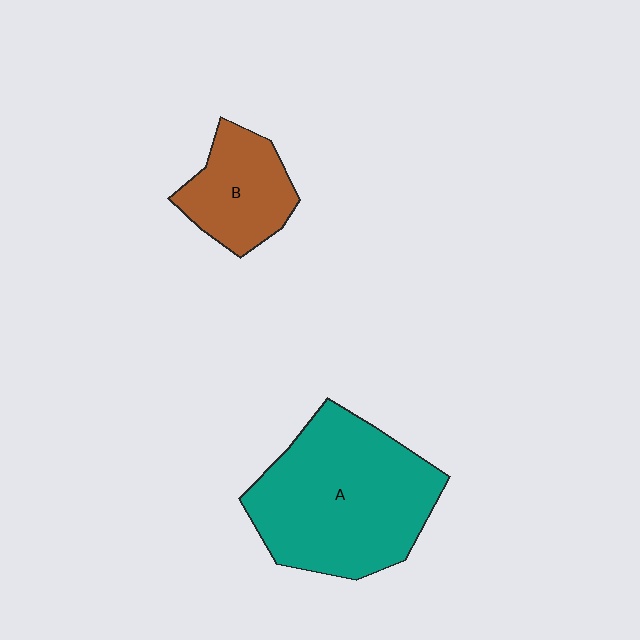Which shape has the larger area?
Shape A (teal).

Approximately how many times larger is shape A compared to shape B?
Approximately 2.3 times.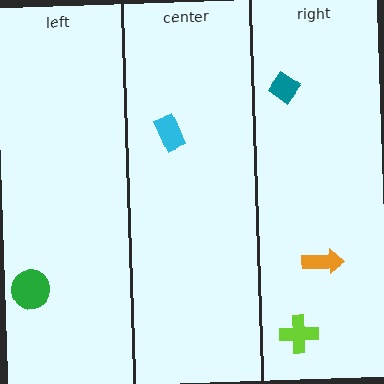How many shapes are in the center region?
1.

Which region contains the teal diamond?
The right region.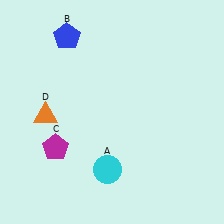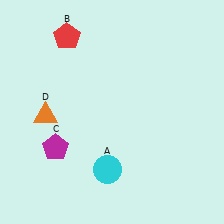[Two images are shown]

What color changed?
The pentagon (B) changed from blue in Image 1 to red in Image 2.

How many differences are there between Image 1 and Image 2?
There is 1 difference between the two images.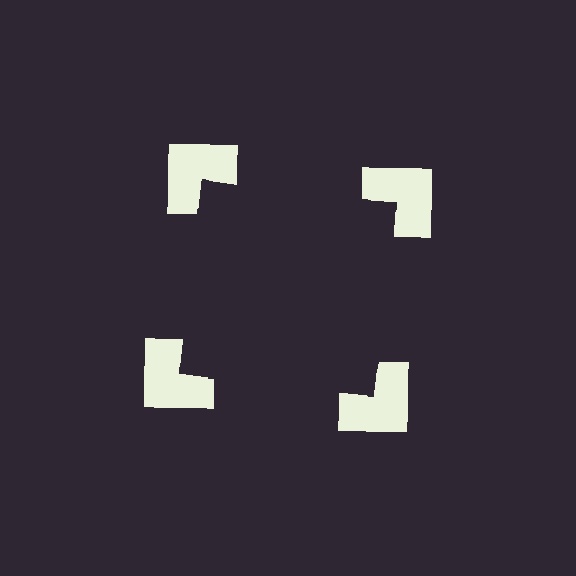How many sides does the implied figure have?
4 sides.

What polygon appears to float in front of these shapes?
An illusory square — its edges are inferred from the aligned wedge cuts in the notched squares, not physically drawn.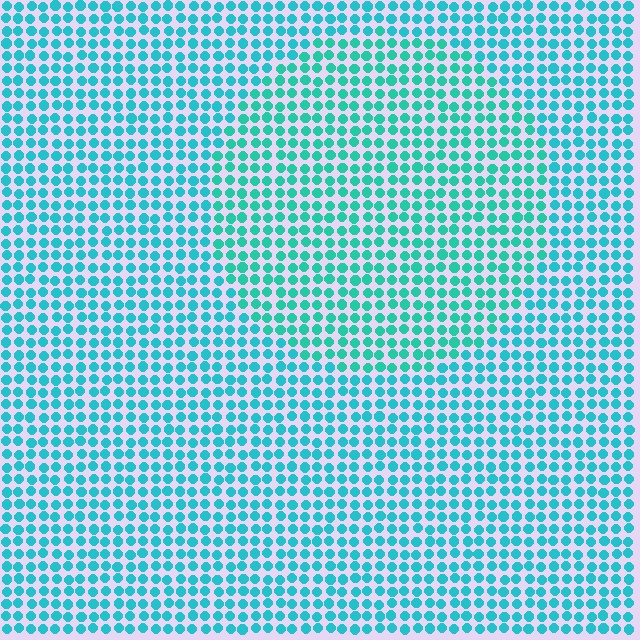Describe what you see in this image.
The image is filled with small cyan elements in a uniform arrangement. A circle-shaped region is visible where the elements are tinted to a slightly different hue, forming a subtle color boundary.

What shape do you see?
I see a circle.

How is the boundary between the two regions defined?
The boundary is defined purely by a slight shift in hue (about 17 degrees). Spacing, size, and orientation are identical on both sides.